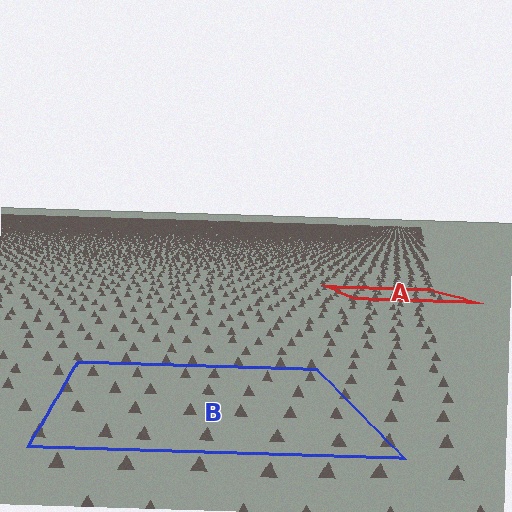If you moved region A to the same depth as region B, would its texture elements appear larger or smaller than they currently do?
They would appear larger. At a closer depth, the same texture elements are projected at a bigger on-screen size.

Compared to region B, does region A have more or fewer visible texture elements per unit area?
Region A has more texture elements per unit area — they are packed more densely because it is farther away.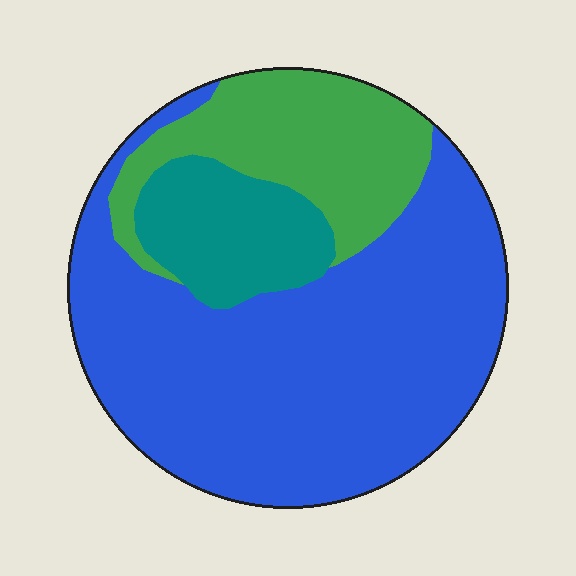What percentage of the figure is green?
Green covers roughly 20% of the figure.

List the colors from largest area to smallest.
From largest to smallest: blue, green, teal.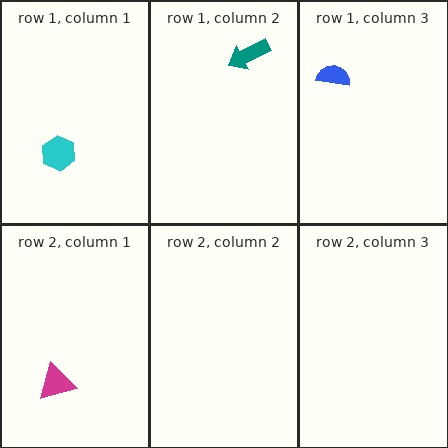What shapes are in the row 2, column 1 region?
The magenta triangle.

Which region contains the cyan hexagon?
The row 1, column 1 region.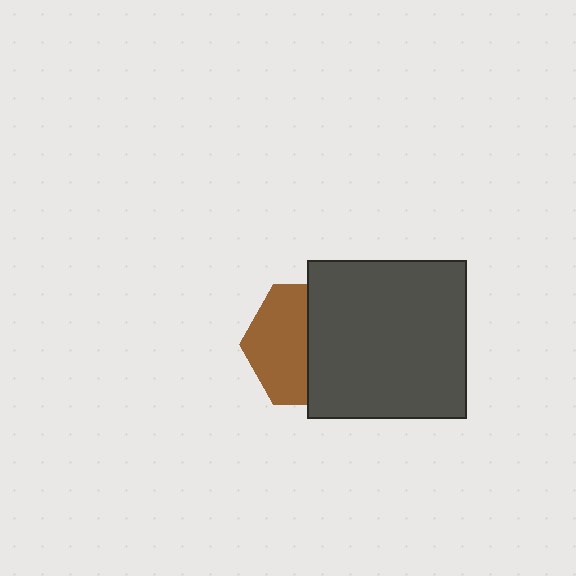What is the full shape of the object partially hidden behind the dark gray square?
The partially hidden object is a brown hexagon.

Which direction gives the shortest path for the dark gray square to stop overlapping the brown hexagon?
Moving right gives the shortest separation.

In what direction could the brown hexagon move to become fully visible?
The brown hexagon could move left. That would shift it out from behind the dark gray square entirely.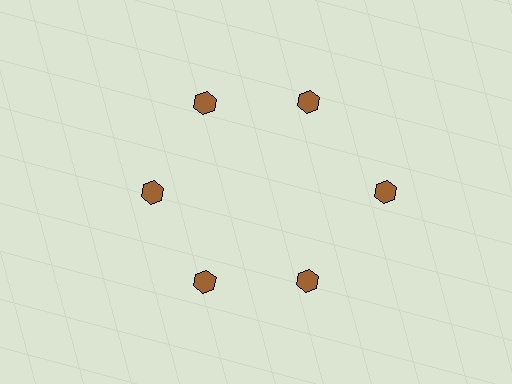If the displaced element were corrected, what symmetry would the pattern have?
It would have 6-fold rotational symmetry — the pattern would map onto itself every 60 degrees.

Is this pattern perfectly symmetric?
No. The 6 brown hexagons are arranged in a ring, but one element near the 3 o'clock position is pushed outward from the center, breaking the 6-fold rotational symmetry.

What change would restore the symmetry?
The symmetry would be restored by moving it inward, back onto the ring so that all 6 hexagons sit at equal angles and equal distance from the center.